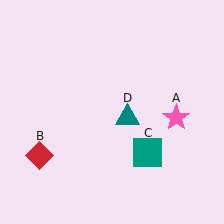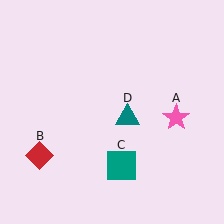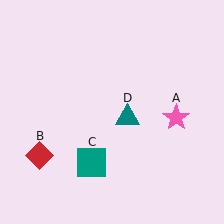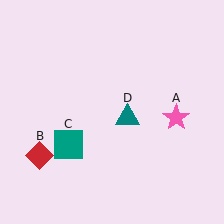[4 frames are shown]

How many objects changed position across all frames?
1 object changed position: teal square (object C).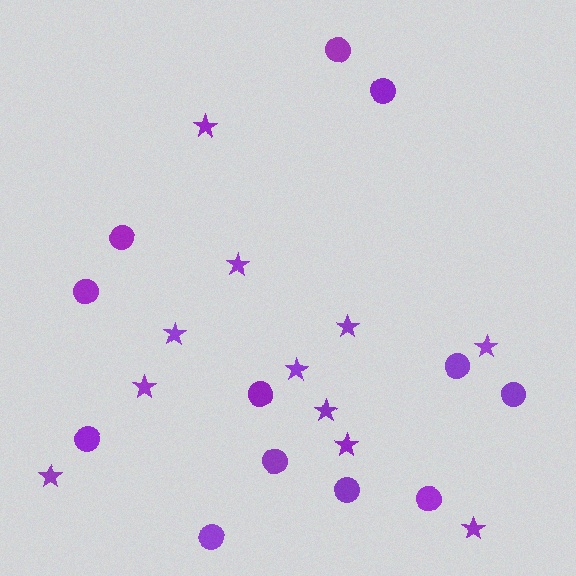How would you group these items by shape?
There are 2 groups: one group of stars (11) and one group of circles (12).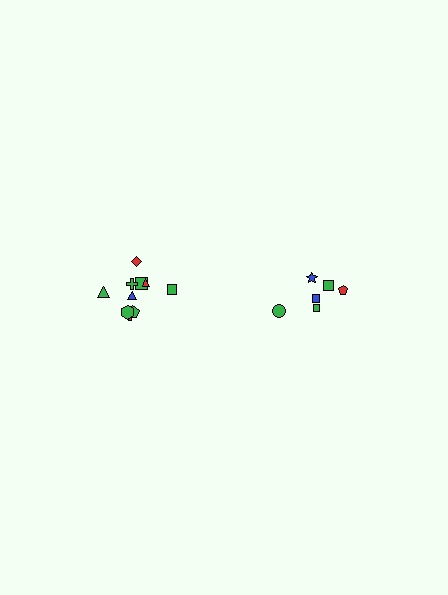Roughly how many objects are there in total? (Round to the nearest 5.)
Roughly 15 objects in total.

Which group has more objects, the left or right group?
The left group.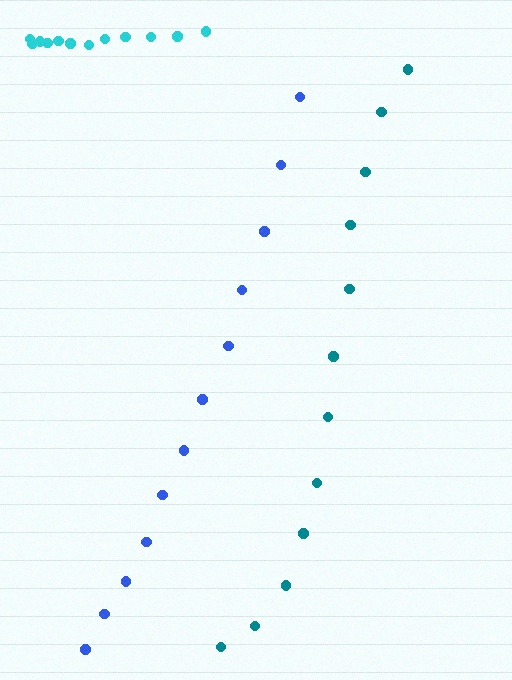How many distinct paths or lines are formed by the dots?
There are 3 distinct paths.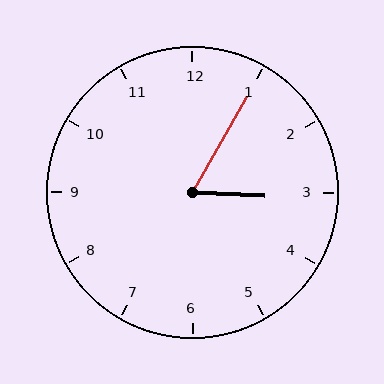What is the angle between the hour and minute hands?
Approximately 62 degrees.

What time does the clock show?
3:05.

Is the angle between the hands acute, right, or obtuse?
It is acute.